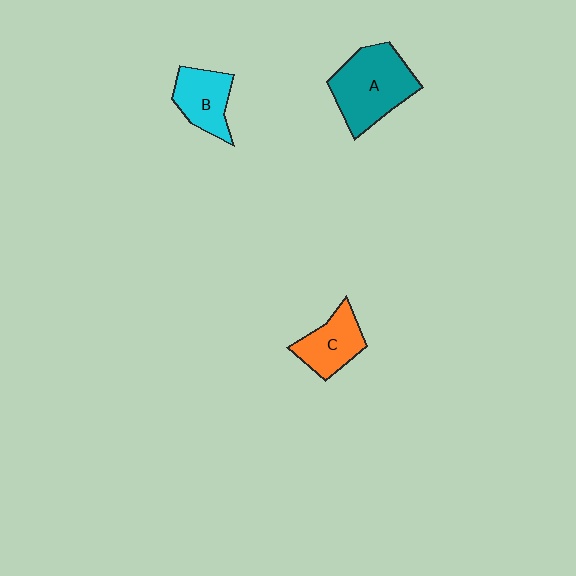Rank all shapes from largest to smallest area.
From largest to smallest: A (teal), B (cyan), C (orange).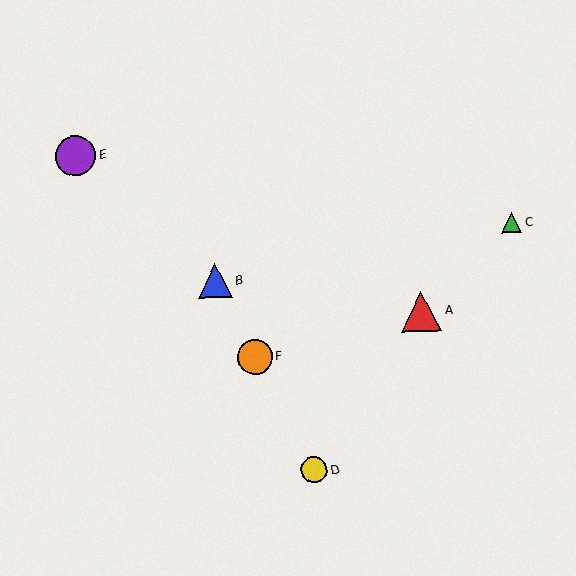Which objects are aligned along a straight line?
Objects B, D, F are aligned along a straight line.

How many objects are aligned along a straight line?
3 objects (B, D, F) are aligned along a straight line.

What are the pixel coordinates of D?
Object D is at (314, 470).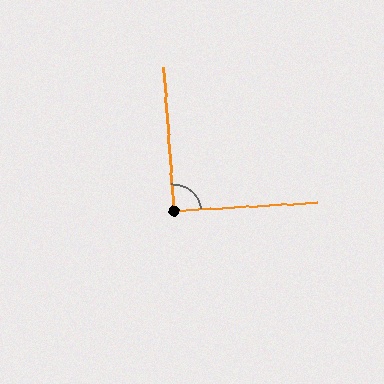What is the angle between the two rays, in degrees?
Approximately 91 degrees.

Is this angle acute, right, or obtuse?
It is approximately a right angle.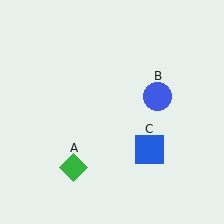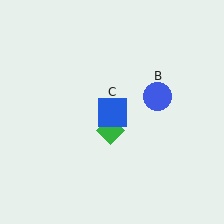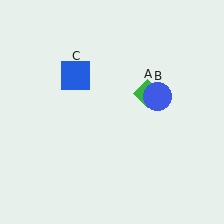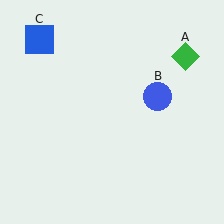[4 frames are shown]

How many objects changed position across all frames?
2 objects changed position: green diamond (object A), blue square (object C).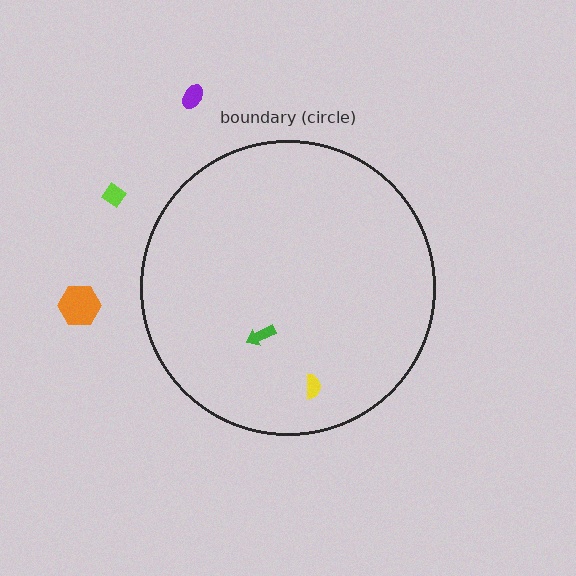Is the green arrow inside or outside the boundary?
Inside.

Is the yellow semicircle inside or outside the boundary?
Inside.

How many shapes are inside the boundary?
2 inside, 3 outside.